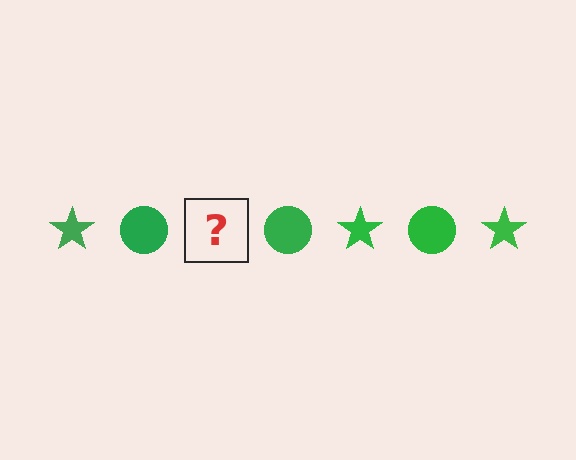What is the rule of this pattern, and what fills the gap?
The rule is that the pattern cycles through star, circle shapes in green. The gap should be filled with a green star.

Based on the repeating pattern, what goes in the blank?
The blank should be a green star.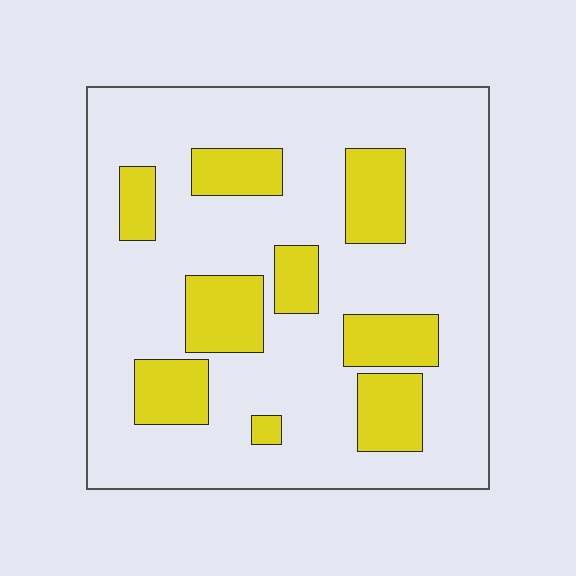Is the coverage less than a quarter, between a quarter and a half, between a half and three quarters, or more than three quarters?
Less than a quarter.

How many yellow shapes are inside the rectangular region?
9.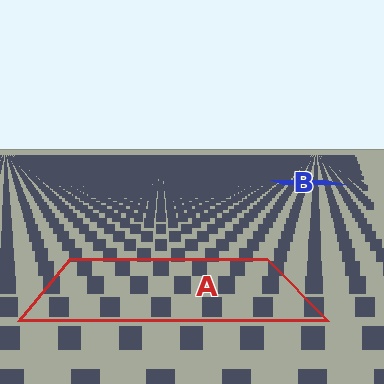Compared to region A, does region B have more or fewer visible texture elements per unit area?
Region B has more texture elements per unit area — they are packed more densely because it is farther away.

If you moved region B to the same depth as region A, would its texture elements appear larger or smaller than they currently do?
They would appear larger. At a closer depth, the same texture elements are projected at a bigger on-screen size.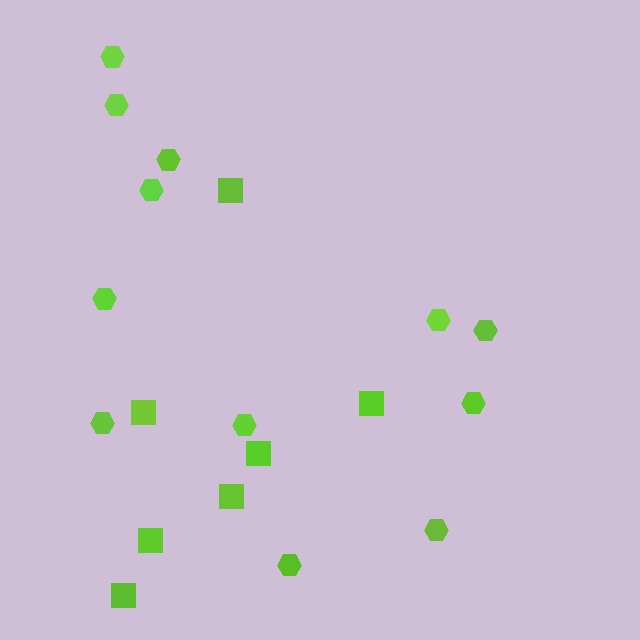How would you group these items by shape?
There are 2 groups: one group of squares (7) and one group of hexagons (12).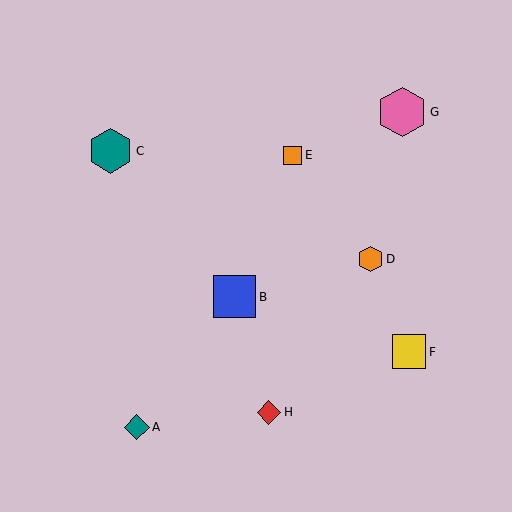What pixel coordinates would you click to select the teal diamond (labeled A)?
Click at (137, 427) to select the teal diamond A.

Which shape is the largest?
The pink hexagon (labeled G) is the largest.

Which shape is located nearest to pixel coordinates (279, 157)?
The orange square (labeled E) at (293, 155) is nearest to that location.